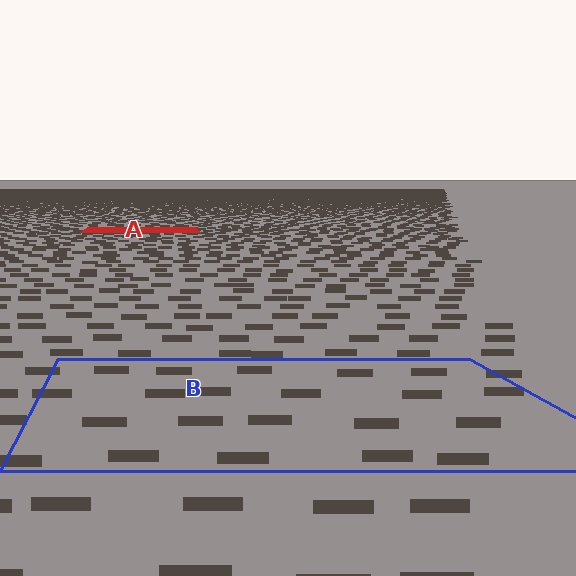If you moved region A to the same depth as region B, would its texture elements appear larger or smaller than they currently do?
They would appear larger. At a closer depth, the same texture elements are projected at a bigger on-screen size.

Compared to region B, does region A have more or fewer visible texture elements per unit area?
Region A has more texture elements per unit area — they are packed more densely because it is farther away.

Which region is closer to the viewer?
Region B is closer. The texture elements there are larger and more spread out.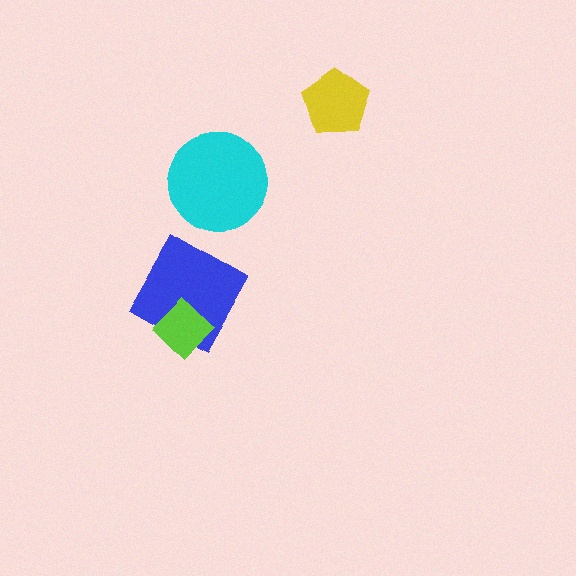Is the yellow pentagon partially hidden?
No, no other shape covers it.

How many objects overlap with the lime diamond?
1 object overlaps with the lime diamond.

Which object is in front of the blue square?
The lime diamond is in front of the blue square.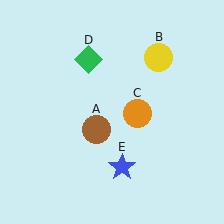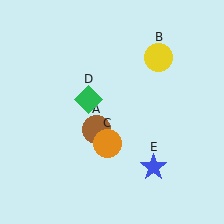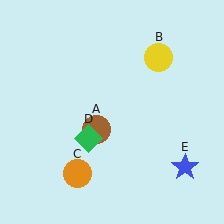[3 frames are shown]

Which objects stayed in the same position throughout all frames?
Brown circle (object A) and yellow circle (object B) remained stationary.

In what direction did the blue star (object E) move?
The blue star (object E) moved right.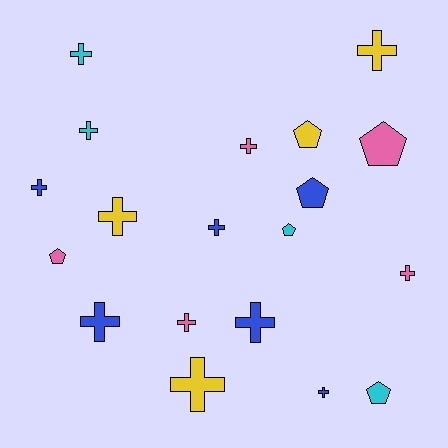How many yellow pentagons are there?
There is 1 yellow pentagon.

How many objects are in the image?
There are 19 objects.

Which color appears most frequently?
Blue, with 6 objects.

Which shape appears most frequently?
Cross, with 13 objects.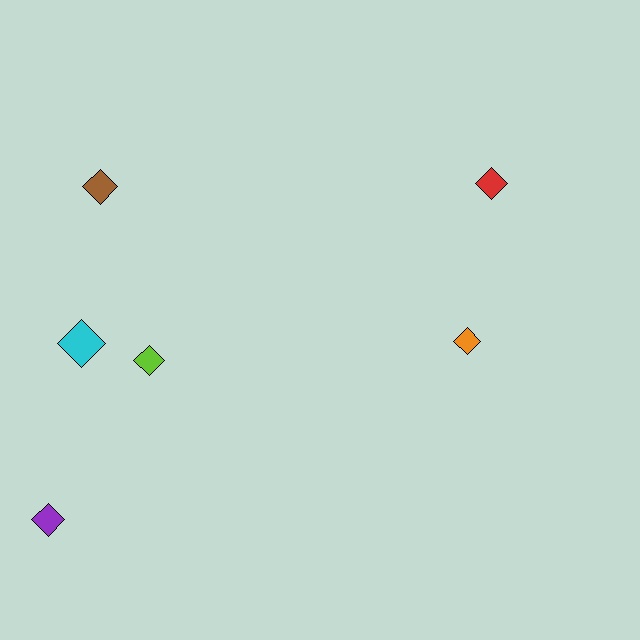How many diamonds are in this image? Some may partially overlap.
There are 6 diamonds.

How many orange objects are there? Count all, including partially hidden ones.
There is 1 orange object.